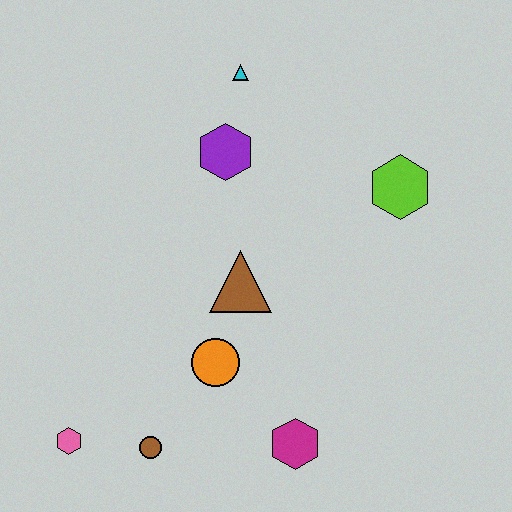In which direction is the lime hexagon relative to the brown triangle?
The lime hexagon is to the right of the brown triangle.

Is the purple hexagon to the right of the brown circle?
Yes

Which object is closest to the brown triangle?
The orange circle is closest to the brown triangle.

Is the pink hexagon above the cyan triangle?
No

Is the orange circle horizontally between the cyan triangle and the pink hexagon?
Yes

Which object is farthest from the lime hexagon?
The pink hexagon is farthest from the lime hexagon.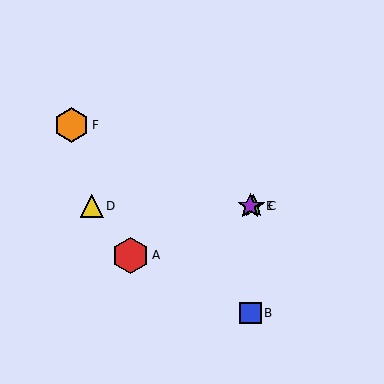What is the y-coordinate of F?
Object F is at y≈125.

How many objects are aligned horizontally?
3 objects (C, D, E) are aligned horizontally.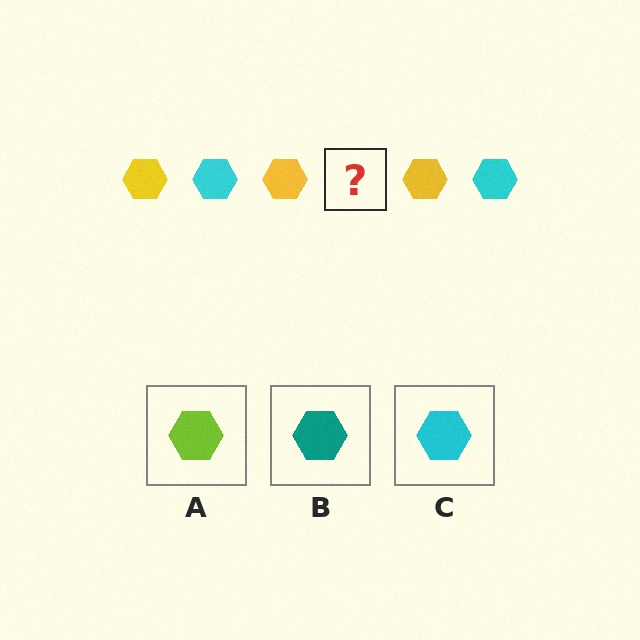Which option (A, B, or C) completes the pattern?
C.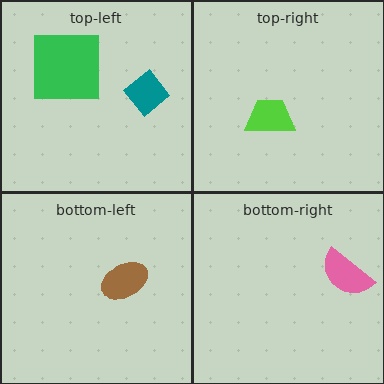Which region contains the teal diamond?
The top-left region.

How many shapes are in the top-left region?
2.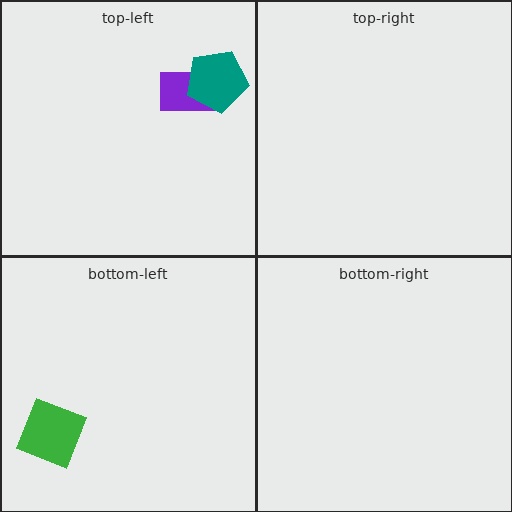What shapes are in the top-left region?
The purple rectangle, the teal pentagon.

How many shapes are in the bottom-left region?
1.